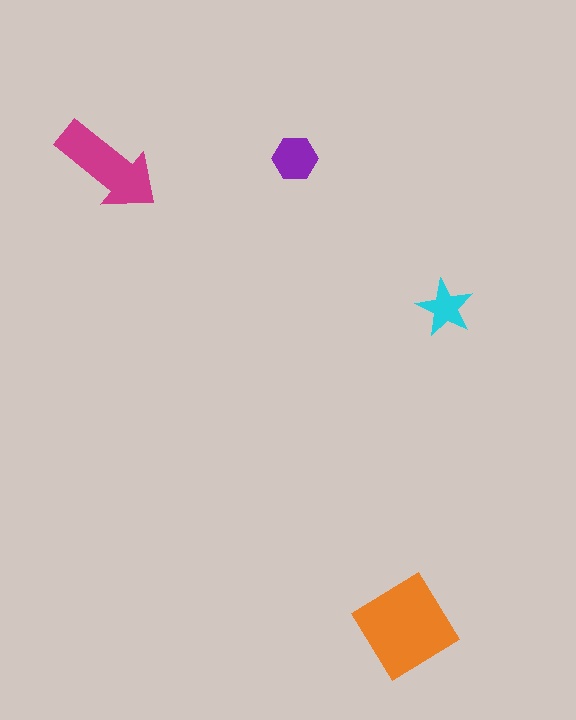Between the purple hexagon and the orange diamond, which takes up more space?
The orange diamond.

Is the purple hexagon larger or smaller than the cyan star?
Larger.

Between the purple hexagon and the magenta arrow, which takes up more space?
The magenta arrow.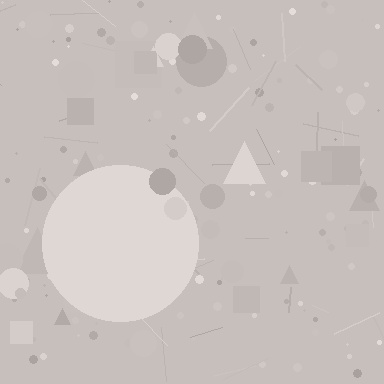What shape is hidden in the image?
A circle is hidden in the image.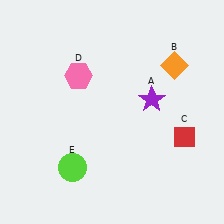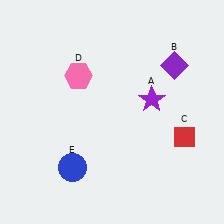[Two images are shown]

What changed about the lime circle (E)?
In Image 1, E is lime. In Image 2, it changed to blue.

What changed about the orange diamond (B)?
In Image 1, B is orange. In Image 2, it changed to purple.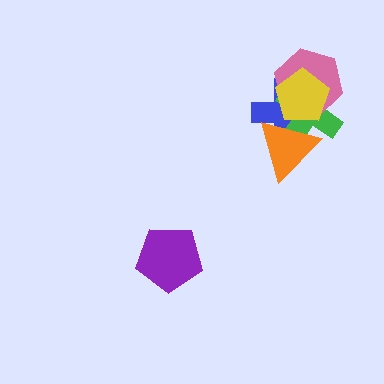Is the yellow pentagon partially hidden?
Yes, it is partially covered by another shape.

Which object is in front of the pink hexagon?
The yellow pentagon is in front of the pink hexagon.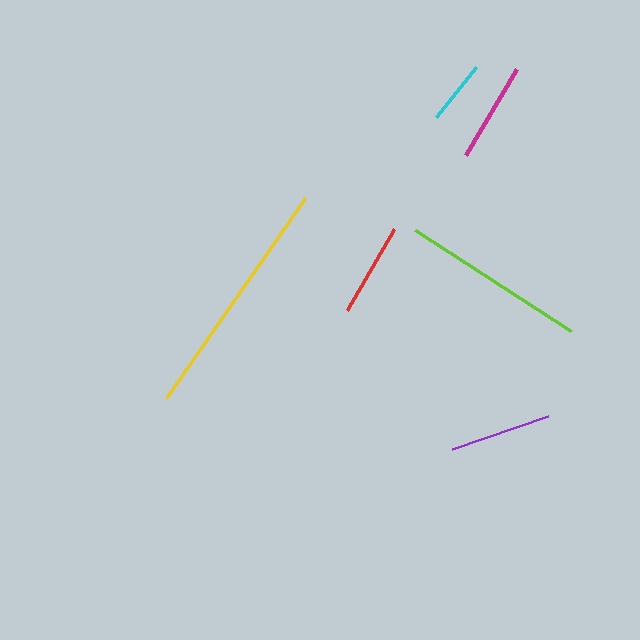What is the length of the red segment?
The red segment is approximately 93 pixels long.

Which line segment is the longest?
The yellow line is the longest at approximately 243 pixels.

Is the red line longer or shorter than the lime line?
The lime line is longer than the red line.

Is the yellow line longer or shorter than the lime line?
The yellow line is longer than the lime line.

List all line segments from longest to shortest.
From longest to shortest: yellow, lime, purple, magenta, red, cyan.